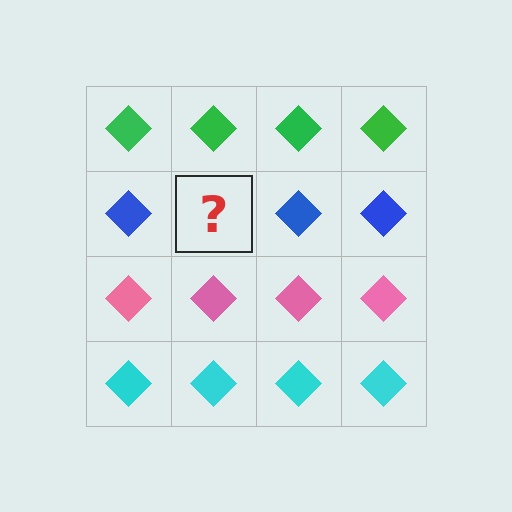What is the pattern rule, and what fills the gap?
The rule is that each row has a consistent color. The gap should be filled with a blue diamond.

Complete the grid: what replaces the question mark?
The question mark should be replaced with a blue diamond.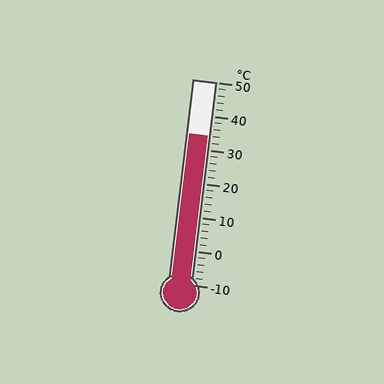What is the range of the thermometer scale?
The thermometer scale ranges from -10°C to 50°C.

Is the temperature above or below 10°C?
The temperature is above 10°C.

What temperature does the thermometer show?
The thermometer shows approximately 34°C.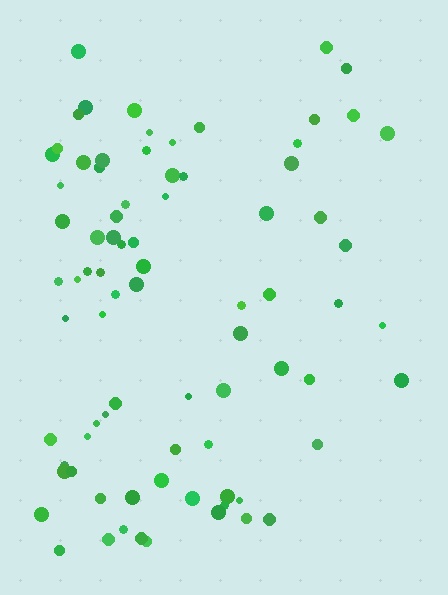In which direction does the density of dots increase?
From right to left, with the left side densest.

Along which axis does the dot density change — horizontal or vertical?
Horizontal.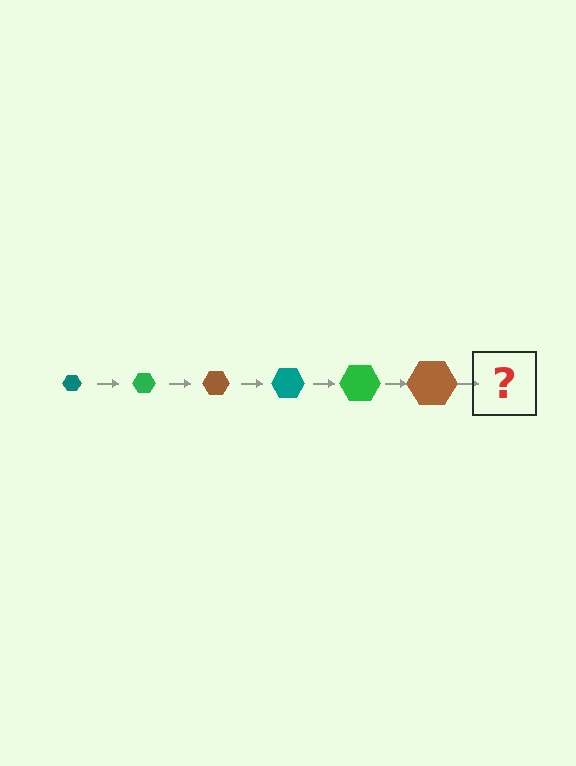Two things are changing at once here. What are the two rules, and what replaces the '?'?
The two rules are that the hexagon grows larger each step and the color cycles through teal, green, and brown. The '?' should be a teal hexagon, larger than the previous one.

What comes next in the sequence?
The next element should be a teal hexagon, larger than the previous one.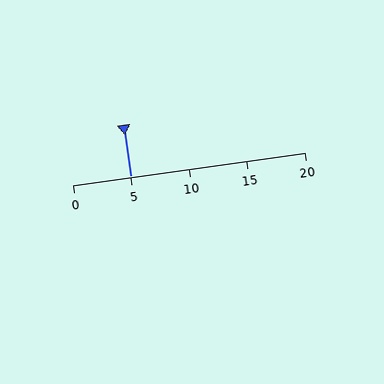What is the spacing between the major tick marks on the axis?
The major ticks are spaced 5 apart.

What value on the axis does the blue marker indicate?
The marker indicates approximately 5.